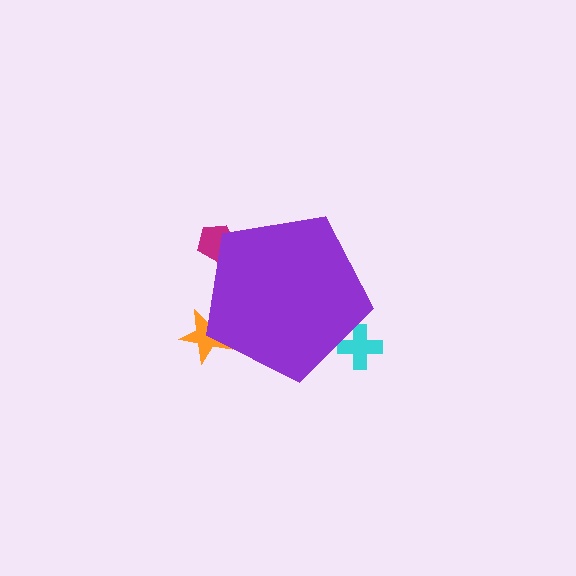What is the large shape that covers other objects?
A purple pentagon.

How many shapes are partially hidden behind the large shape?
3 shapes are partially hidden.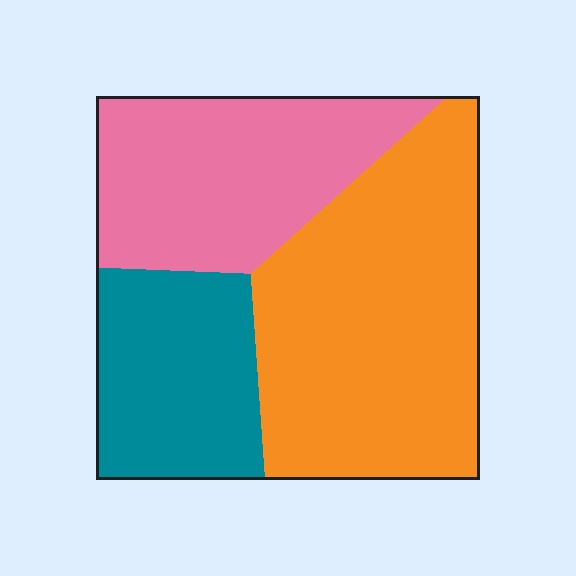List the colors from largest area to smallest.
From largest to smallest: orange, pink, teal.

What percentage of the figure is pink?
Pink covers about 30% of the figure.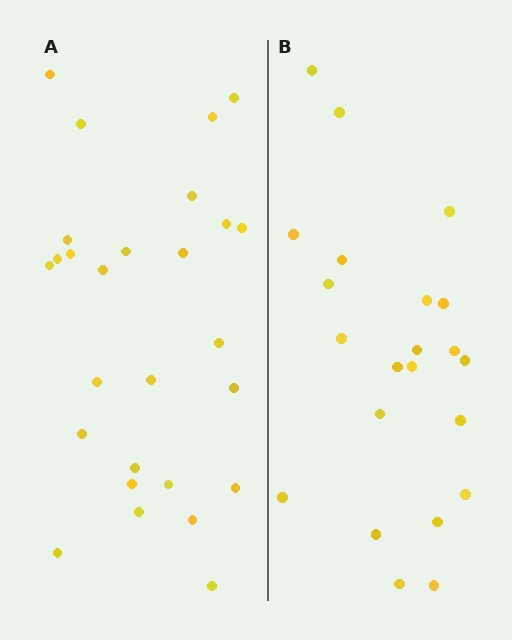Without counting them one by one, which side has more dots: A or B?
Region A (the left region) has more dots.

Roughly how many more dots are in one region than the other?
Region A has about 5 more dots than region B.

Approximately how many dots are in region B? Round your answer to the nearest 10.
About 20 dots. (The exact count is 22, which rounds to 20.)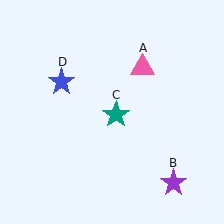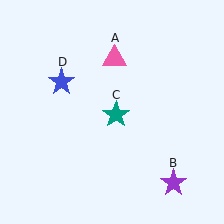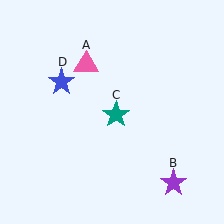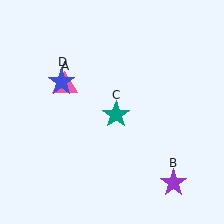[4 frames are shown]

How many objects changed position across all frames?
1 object changed position: pink triangle (object A).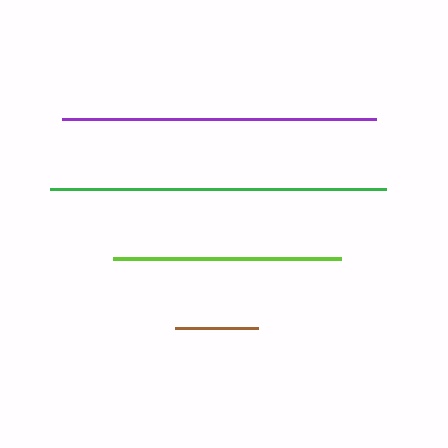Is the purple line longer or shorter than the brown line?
The purple line is longer than the brown line.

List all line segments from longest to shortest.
From longest to shortest: green, purple, lime, brown.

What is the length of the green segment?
The green segment is approximately 336 pixels long.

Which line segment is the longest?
The green line is the longest at approximately 336 pixels.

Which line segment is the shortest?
The brown line is the shortest at approximately 83 pixels.